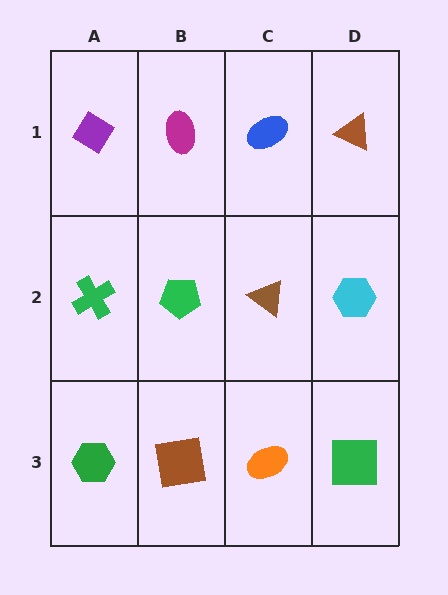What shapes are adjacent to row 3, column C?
A brown triangle (row 2, column C), a brown square (row 3, column B), a green square (row 3, column D).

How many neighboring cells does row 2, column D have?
3.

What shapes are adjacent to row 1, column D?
A cyan hexagon (row 2, column D), a blue ellipse (row 1, column C).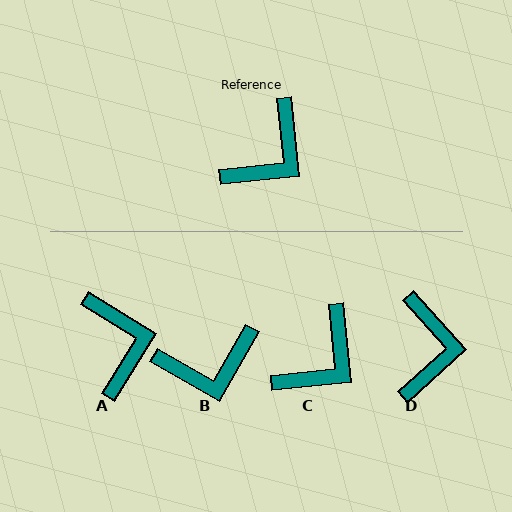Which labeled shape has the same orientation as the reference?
C.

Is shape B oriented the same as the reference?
No, it is off by about 35 degrees.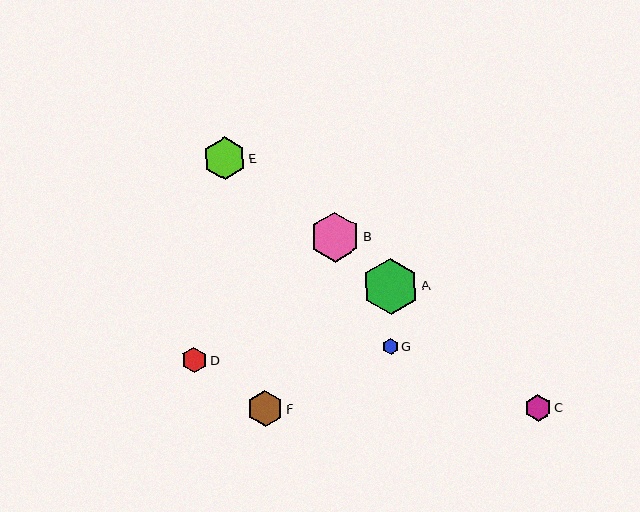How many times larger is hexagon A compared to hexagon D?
Hexagon A is approximately 2.2 times the size of hexagon D.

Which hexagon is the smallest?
Hexagon G is the smallest with a size of approximately 16 pixels.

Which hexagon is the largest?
Hexagon A is the largest with a size of approximately 56 pixels.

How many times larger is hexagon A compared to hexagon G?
Hexagon A is approximately 3.5 times the size of hexagon G.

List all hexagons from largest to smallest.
From largest to smallest: A, B, E, F, C, D, G.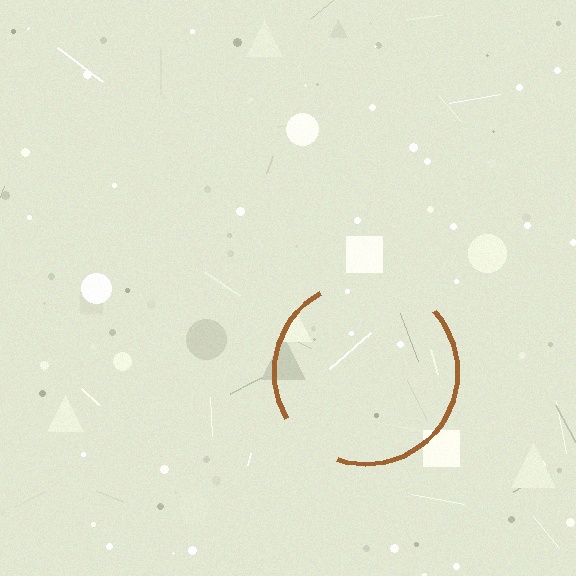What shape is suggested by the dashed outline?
The dashed outline suggests a circle.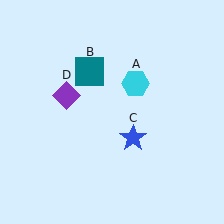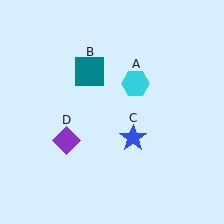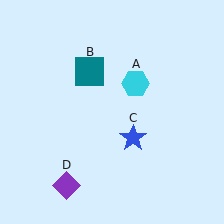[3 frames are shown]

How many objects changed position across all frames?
1 object changed position: purple diamond (object D).